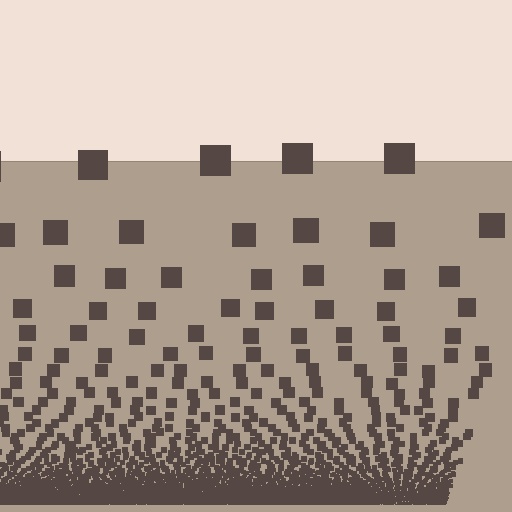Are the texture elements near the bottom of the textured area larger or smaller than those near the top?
Smaller. The gradient is inverted — elements near the bottom are smaller and denser.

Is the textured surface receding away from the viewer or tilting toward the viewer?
The surface appears to tilt toward the viewer. Texture elements get larger and sparser toward the top.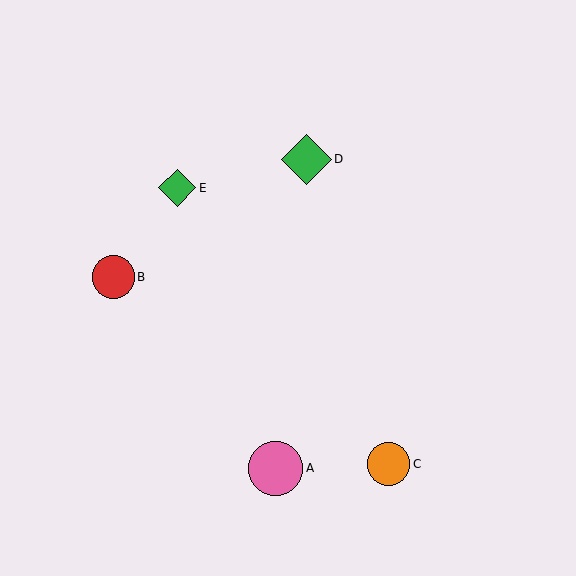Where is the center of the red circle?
The center of the red circle is at (113, 277).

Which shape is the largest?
The pink circle (labeled A) is the largest.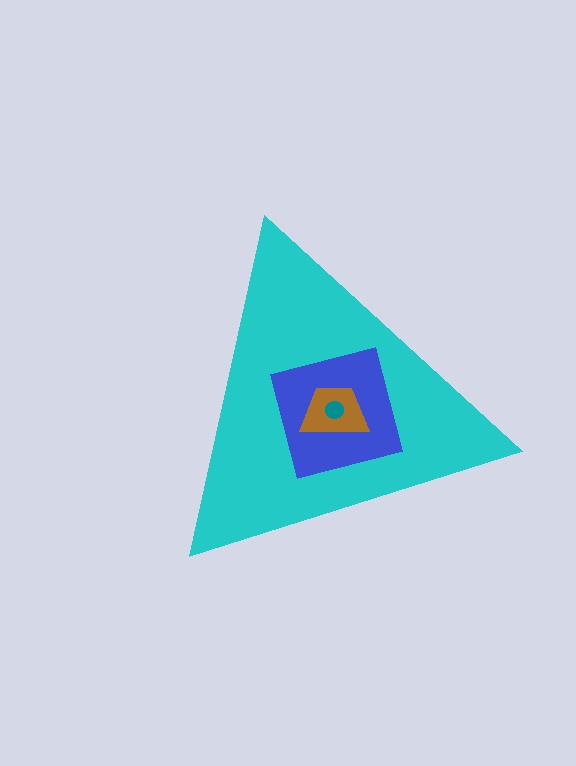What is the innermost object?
The teal circle.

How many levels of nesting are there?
4.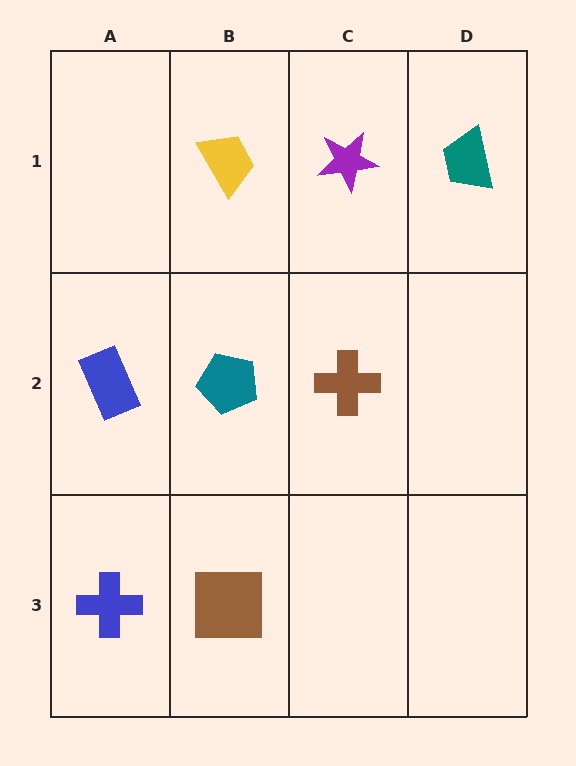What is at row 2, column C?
A brown cross.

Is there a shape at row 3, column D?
No, that cell is empty.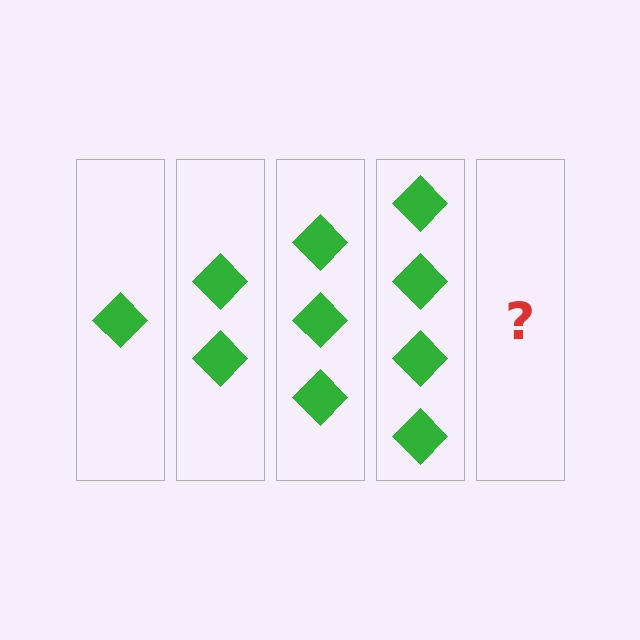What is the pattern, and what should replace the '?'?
The pattern is that each step adds one more diamond. The '?' should be 5 diamonds.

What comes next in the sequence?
The next element should be 5 diamonds.